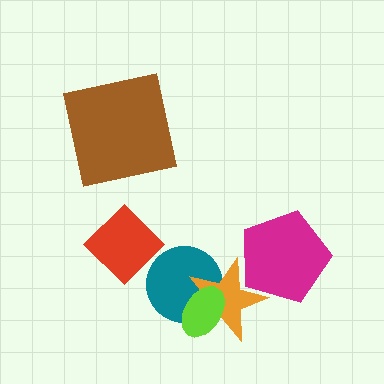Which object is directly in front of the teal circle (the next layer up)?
The orange star is directly in front of the teal circle.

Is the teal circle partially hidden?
Yes, it is partially covered by another shape.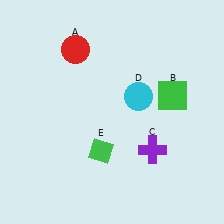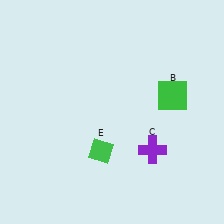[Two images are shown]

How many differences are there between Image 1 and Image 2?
There are 2 differences between the two images.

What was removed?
The red circle (A), the cyan circle (D) were removed in Image 2.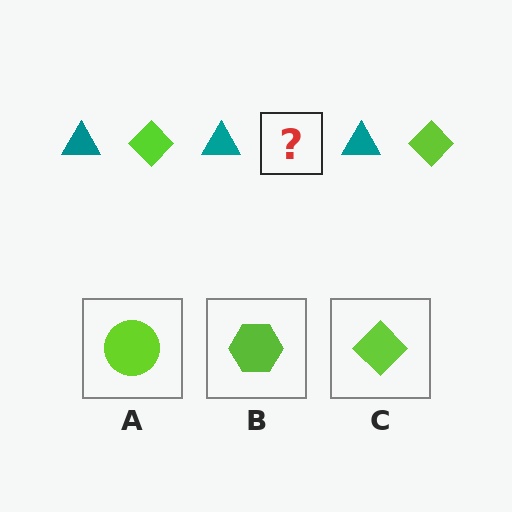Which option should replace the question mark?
Option C.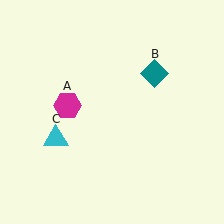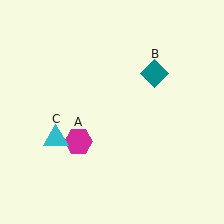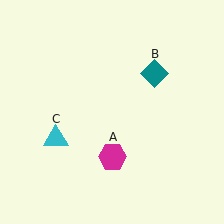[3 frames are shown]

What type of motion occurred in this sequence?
The magenta hexagon (object A) rotated counterclockwise around the center of the scene.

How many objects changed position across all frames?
1 object changed position: magenta hexagon (object A).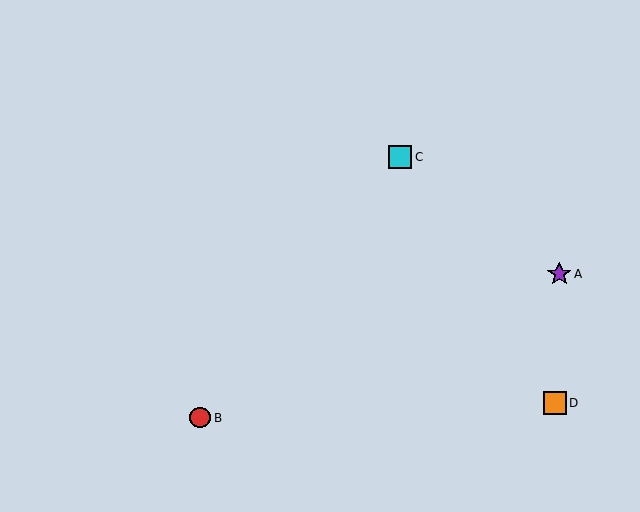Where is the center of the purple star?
The center of the purple star is at (559, 274).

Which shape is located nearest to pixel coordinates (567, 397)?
The orange square (labeled D) at (555, 403) is nearest to that location.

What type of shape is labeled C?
Shape C is a cyan square.